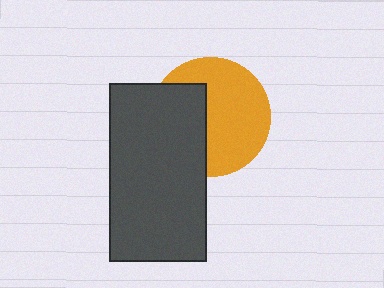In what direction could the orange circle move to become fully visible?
The orange circle could move right. That would shift it out from behind the dark gray rectangle entirely.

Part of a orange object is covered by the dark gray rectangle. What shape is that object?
It is a circle.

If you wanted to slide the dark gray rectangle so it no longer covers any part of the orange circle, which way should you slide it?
Slide it left — that is the most direct way to separate the two shapes.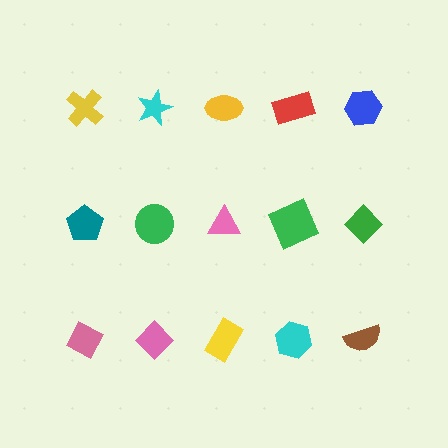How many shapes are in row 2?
5 shapes.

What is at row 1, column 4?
A red rectangle.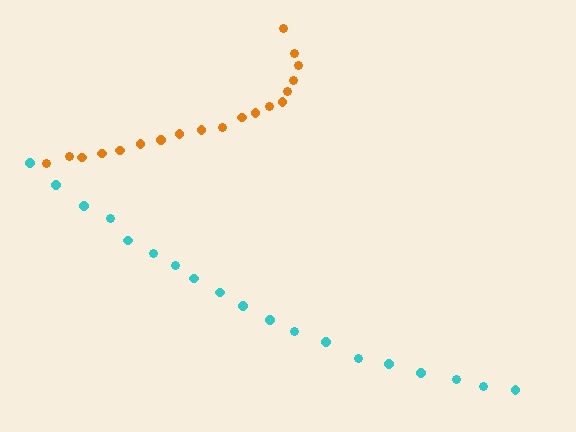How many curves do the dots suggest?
There are 2 distinct paths.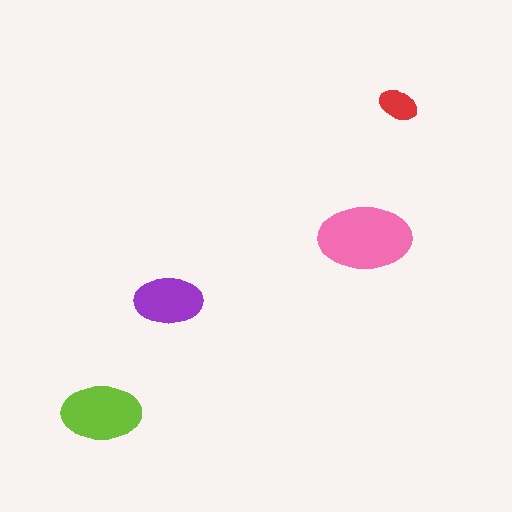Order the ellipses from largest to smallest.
the pink one, the lime one, the purple one, the red one.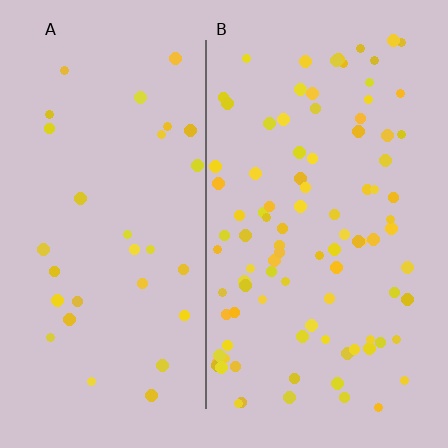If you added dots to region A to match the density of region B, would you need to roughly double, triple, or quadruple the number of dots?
Approximately triple.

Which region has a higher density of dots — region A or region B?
B (the right).